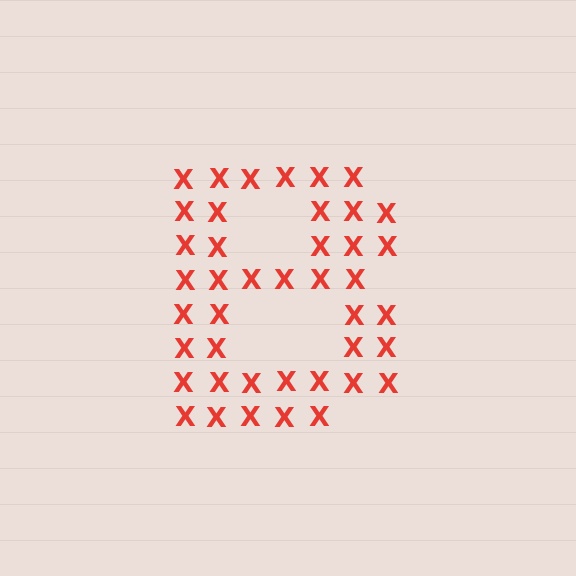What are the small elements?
The small elements are letter X's.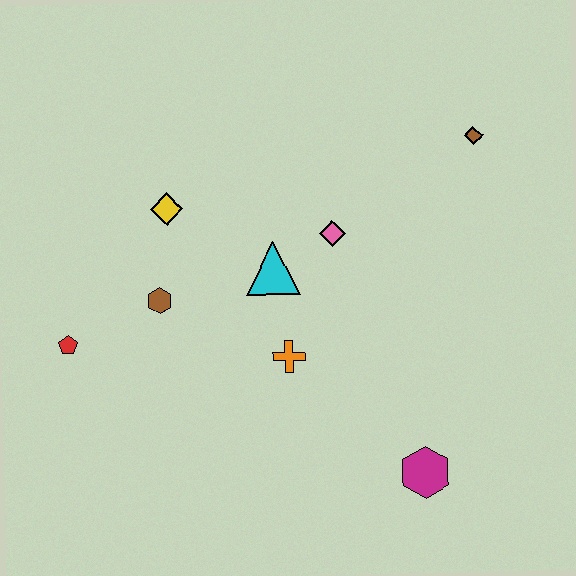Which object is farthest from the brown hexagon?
The brown diamond is farthest from the brown hexagon.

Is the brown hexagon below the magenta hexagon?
No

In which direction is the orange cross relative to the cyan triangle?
The orange cross is below the cyan triangle.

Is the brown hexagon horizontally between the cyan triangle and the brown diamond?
No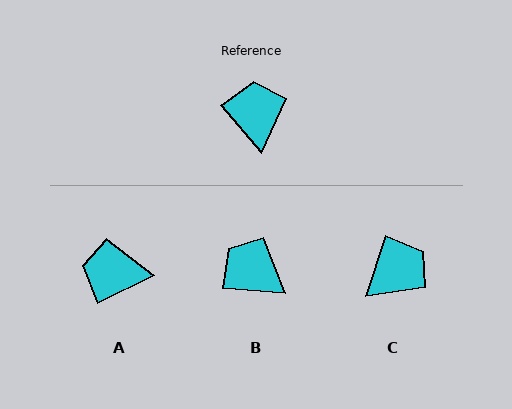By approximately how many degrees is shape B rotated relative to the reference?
Approximately 46 degrees counter-clockwise.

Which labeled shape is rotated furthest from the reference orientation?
A, about 76 degrees away.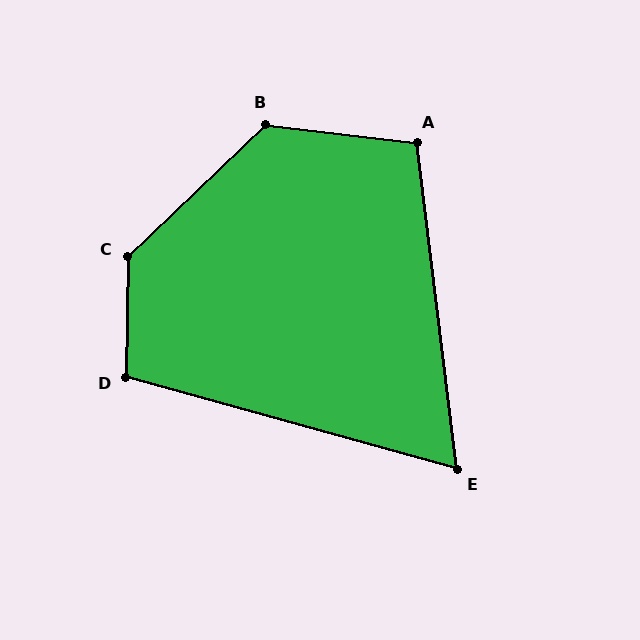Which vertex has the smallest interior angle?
E, at approximately 68 degrees.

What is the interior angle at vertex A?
Approximately 104 degrees (obtuse).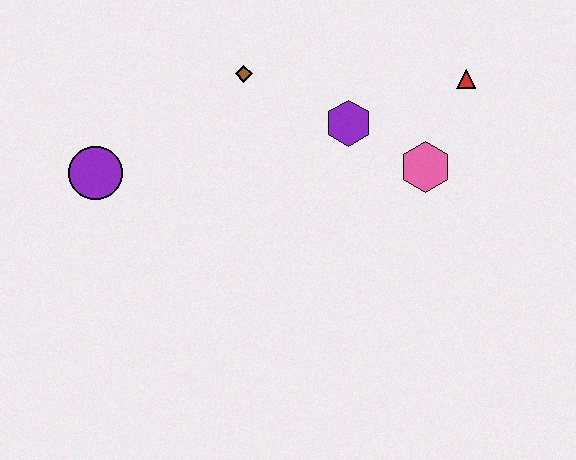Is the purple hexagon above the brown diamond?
No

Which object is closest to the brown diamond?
The purple hexagon is closest to the brown diamond.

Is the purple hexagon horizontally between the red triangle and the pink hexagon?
No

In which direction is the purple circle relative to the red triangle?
The purple circle is to the left of the red triangle.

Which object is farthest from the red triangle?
The purple circle is farthest from the red triangle.